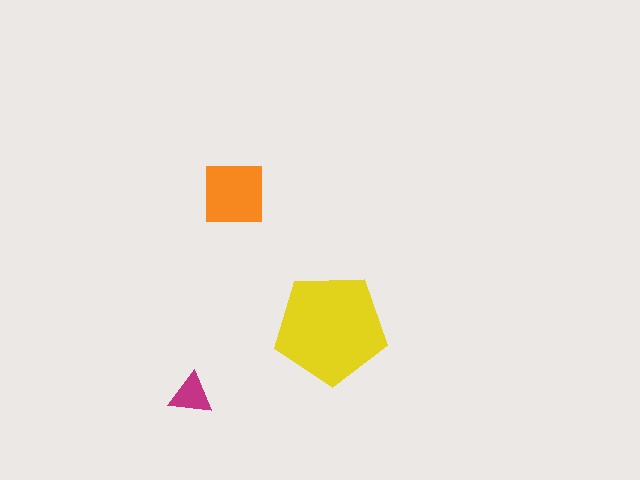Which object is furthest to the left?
The magenta triangle is leftmost.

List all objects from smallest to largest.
The magenta triangle, the orange square, the yellow pentagon.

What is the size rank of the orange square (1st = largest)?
2nd.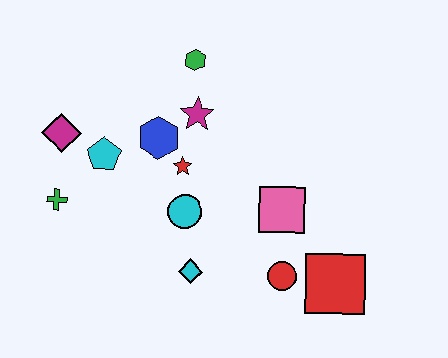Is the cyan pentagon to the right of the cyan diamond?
No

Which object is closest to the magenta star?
The blue hexagon is closest to the magenta star.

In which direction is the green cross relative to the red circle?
The green cross is to the left of the red circle.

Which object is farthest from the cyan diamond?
The green hexagon is farthest from the cyan diamond.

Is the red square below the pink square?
Yes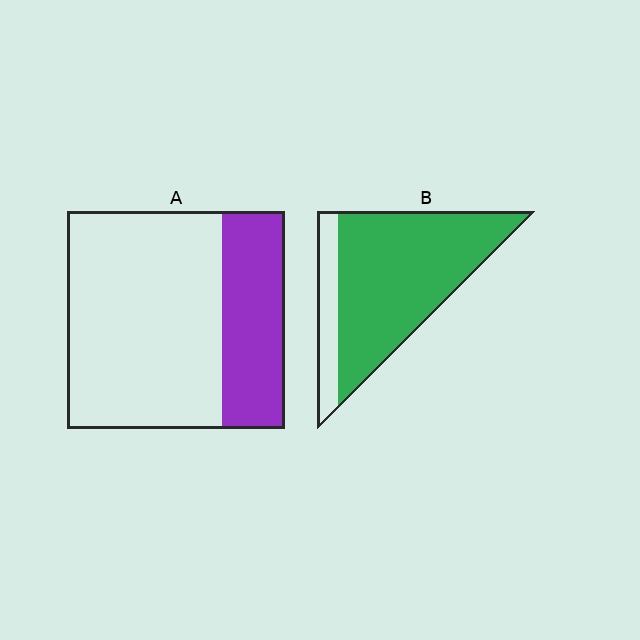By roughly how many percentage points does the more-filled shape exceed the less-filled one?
By roughly 55 percentage points (B over A).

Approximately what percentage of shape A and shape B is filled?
A is approximately 30% and B is approximately 80%.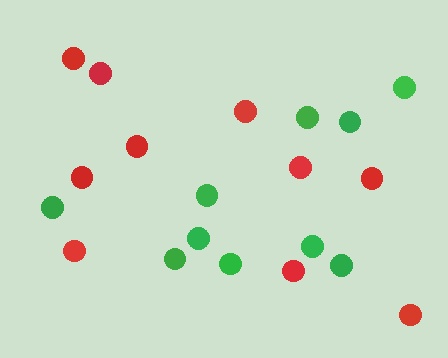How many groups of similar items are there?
There are 2 groups: one group of green circles (10) and one group of red circles (10).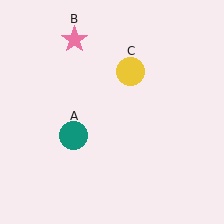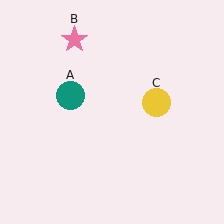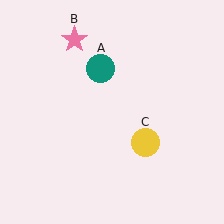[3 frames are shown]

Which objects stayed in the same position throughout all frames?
Pink star (object B) remained stationary.